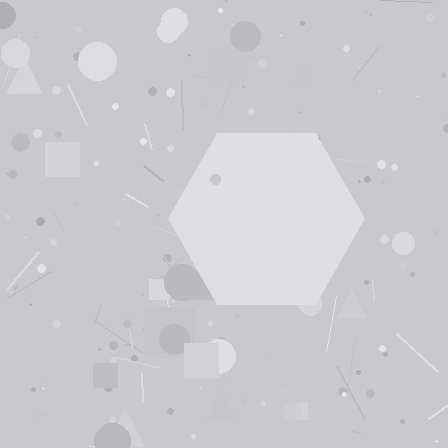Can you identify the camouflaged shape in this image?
The camouflaged shape is a hexagon.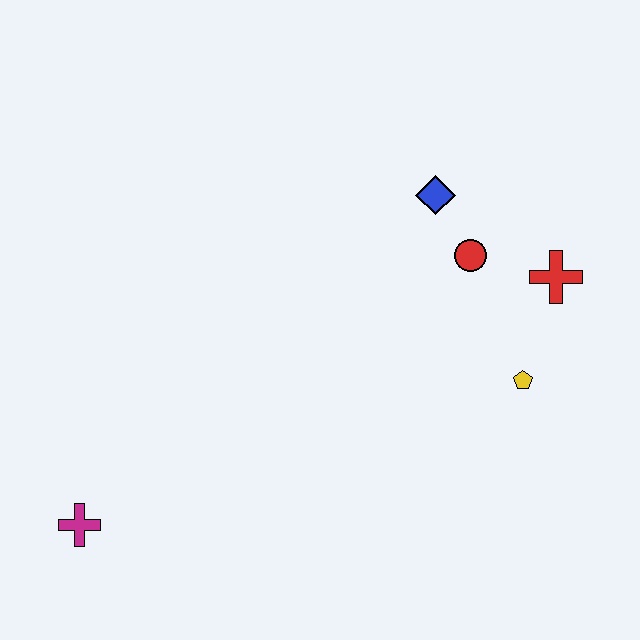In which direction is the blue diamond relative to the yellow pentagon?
The blue diamond is above the yellow pentagon.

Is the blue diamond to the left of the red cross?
Yes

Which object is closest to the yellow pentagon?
The red cross is closest to the yellow pentagon.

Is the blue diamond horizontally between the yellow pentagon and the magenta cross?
Yes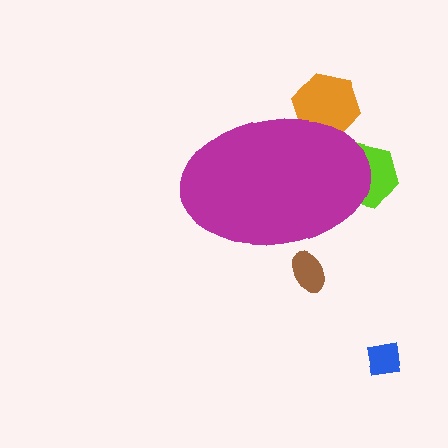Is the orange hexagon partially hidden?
Yes, the orange hexagon is partially hidden behind the magenta ellipse.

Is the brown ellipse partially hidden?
Yes, the brown ellipse is partially hidden behind the magenta ellipse.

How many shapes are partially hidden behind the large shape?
3 shapes are partially hidden.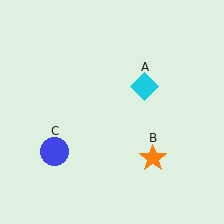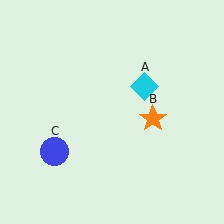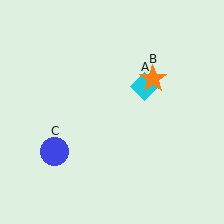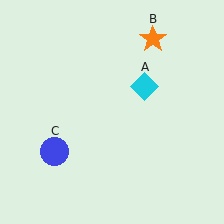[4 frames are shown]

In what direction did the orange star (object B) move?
The orange star (object B) moved up.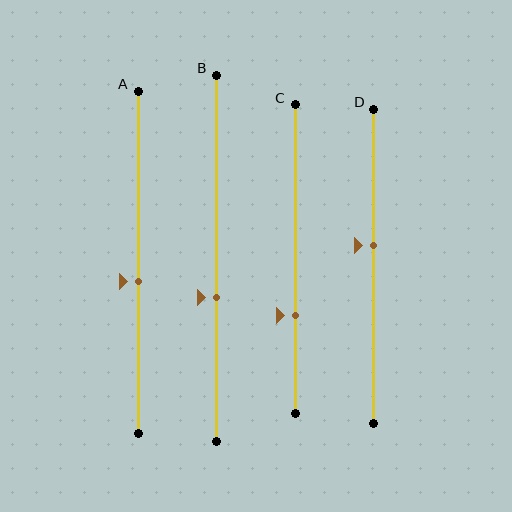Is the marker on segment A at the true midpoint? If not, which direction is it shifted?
No, the marker on segment A is shifted downward by about 6% of the segment length.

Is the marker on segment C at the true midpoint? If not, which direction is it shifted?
No, the marker on segment C is shifted downward by about 18% of the segment length.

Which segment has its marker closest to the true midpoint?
Segment A has its marker closest to the true midpoint.